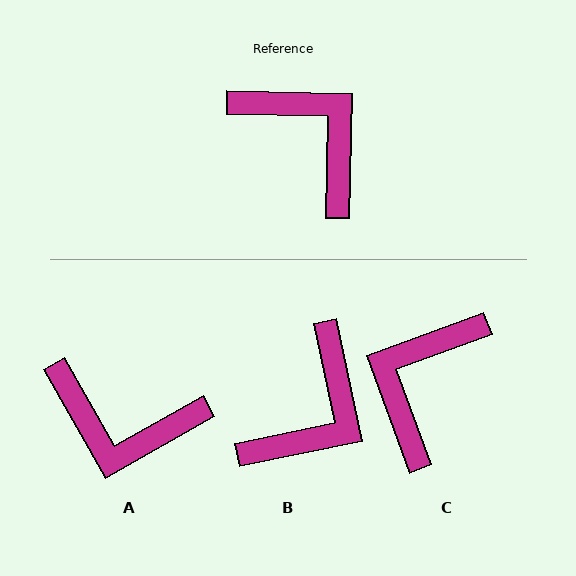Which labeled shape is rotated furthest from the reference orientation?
A, about 149 degrees away.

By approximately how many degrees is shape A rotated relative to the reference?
Approximately 149 degrees clockwise.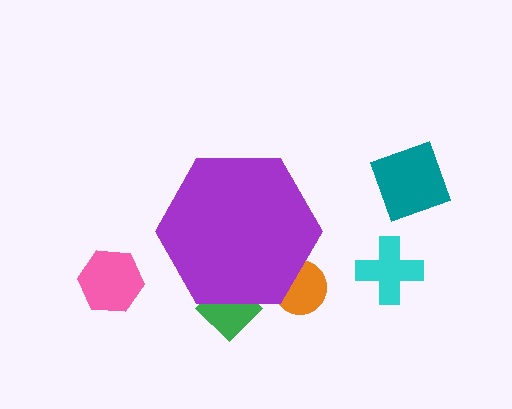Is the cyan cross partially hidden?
No, the cyan cross is fully visible.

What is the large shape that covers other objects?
A purple hexagon.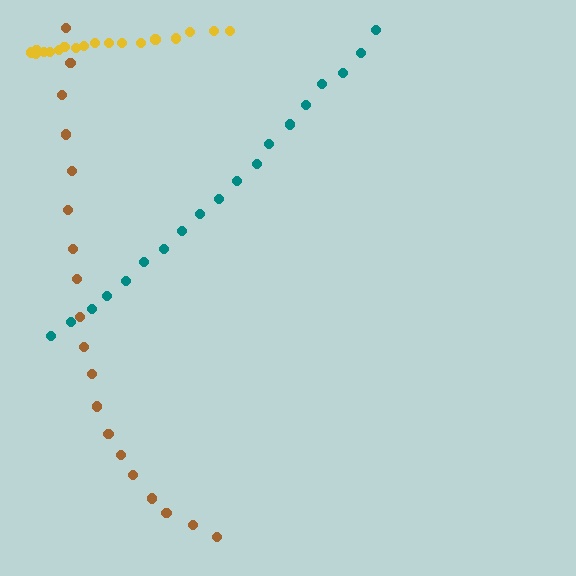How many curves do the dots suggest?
There are 3 distinct paths.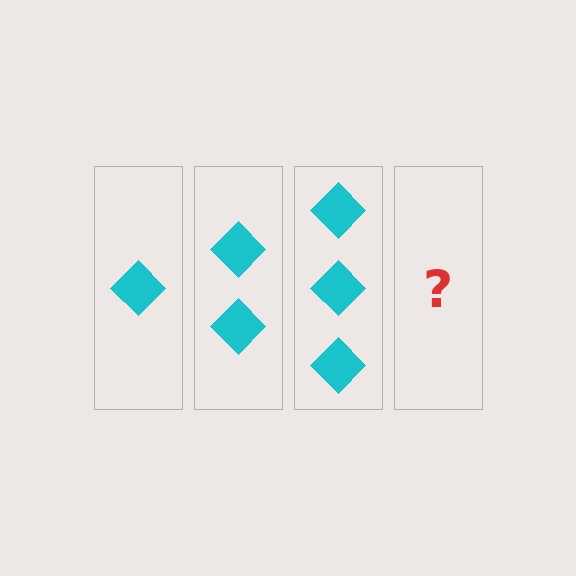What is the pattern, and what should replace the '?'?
The pattern is that each step adds one more diamond. The '?' should be 4 diamonds.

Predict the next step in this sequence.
The next step is 4 diamonds.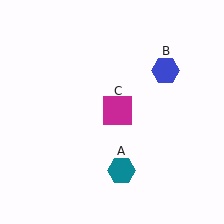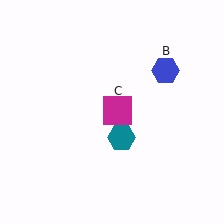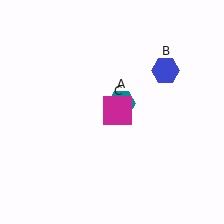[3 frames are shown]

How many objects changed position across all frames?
1 object changed position: teal hexagon (object A).